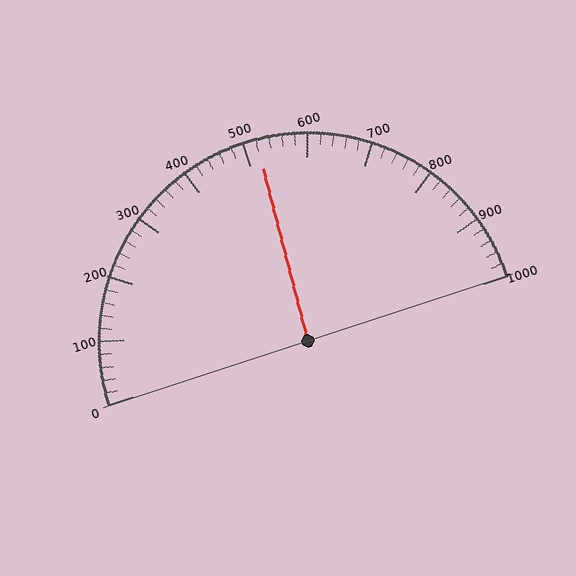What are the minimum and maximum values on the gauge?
The gauge ranges from 0 to 1000.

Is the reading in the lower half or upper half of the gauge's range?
The reading is in the upper half of the range (0 to 1000).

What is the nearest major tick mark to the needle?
The nearest major tick mark is 500.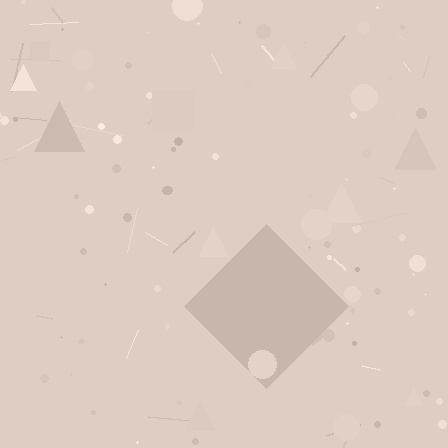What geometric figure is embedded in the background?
A diamond is embedded in the background.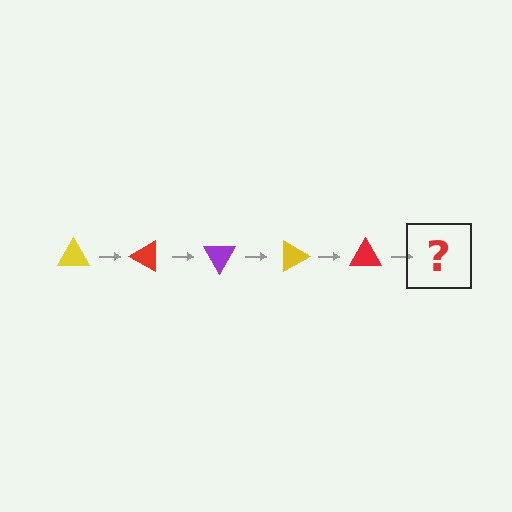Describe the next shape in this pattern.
It should be a purple triangle, rotated 150 degrees from the start.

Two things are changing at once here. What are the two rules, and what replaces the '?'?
The two rules are that it rotates 30 degrees each step and the color cycles through yellow, red, and purple. The '?' should be a purple triangle, rotated 150 degrees from the start.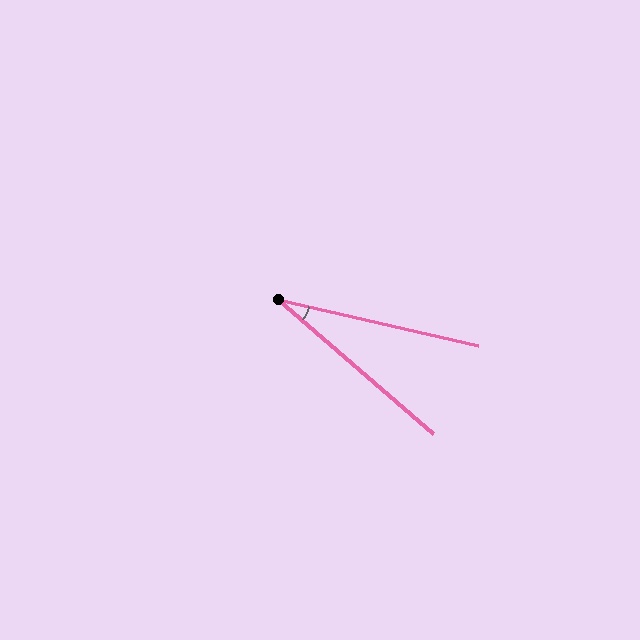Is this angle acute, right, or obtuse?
It is acute.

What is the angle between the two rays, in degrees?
Approximately 28 degrees.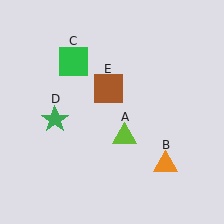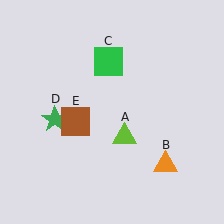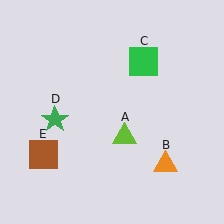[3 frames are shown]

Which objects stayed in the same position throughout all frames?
Lime triangle (object A) and orange triangle (object B) and green star (object D) remained stationary.